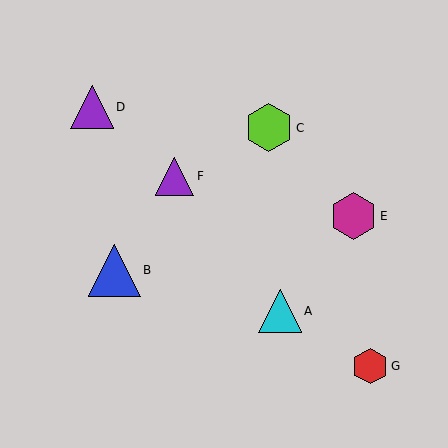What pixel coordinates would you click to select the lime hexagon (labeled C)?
Click at (269, 128) to select the lime hexagon C.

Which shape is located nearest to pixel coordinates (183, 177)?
The purple triangle (labeled F) at (174, 176) is nearest to that location.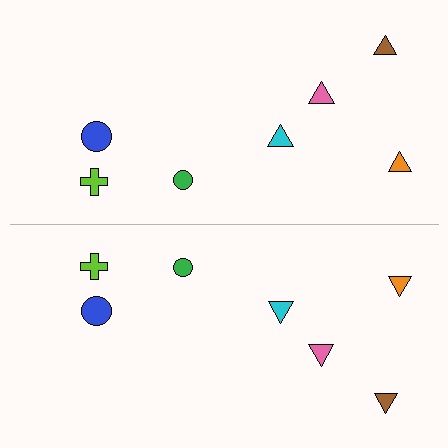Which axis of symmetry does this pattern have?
The pattern has a horizontal axis of symmetry running through the center of the image.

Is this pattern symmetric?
Yes, this pattern has bilateral (reflection) symmetry.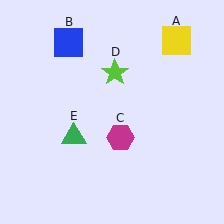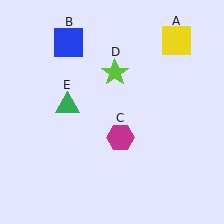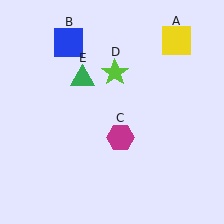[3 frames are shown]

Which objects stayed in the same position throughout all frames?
Yellow square (object A) and blue square (object B) and magenta hexagon (object C) and lime star (object D) remained stationary.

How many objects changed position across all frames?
1 object changed position: green triangle (object E).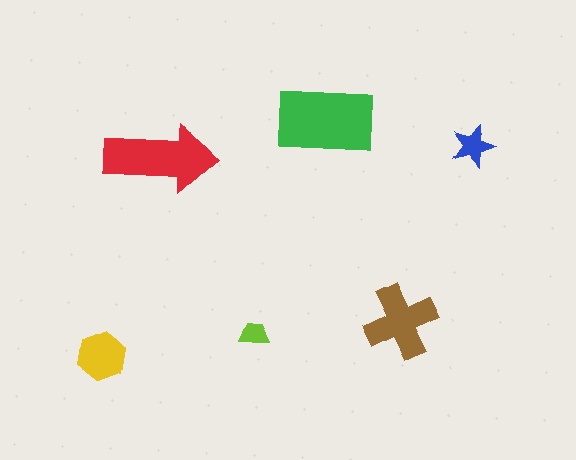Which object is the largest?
The green rectangle.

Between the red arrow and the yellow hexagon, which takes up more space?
The red arrow.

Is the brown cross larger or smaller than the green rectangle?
Smaller.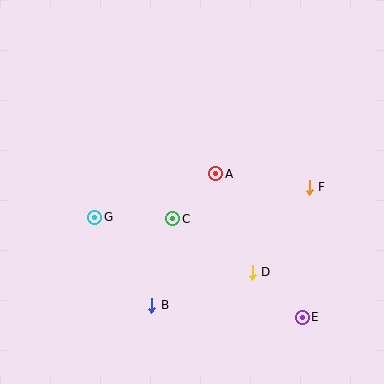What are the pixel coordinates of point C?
Point C is at (173, 219).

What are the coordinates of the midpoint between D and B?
The midpoint between D and B is at (202, 289).